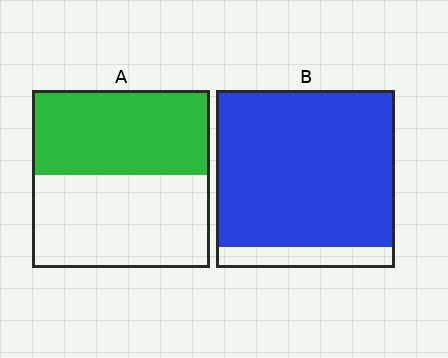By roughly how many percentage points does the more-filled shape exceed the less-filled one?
By roughly 40 percentage points (B over A).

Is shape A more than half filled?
Roughly half.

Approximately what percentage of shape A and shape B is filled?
A is approximately 50% and B is approximately 90%.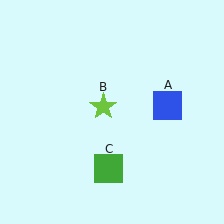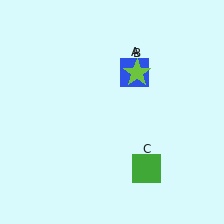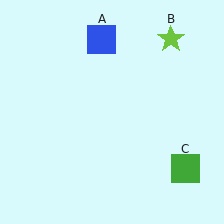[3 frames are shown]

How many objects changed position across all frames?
3 objects changed position: blue square (object A), lime star (object B), green square (object C).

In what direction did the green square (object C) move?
The green square (object C) moved right.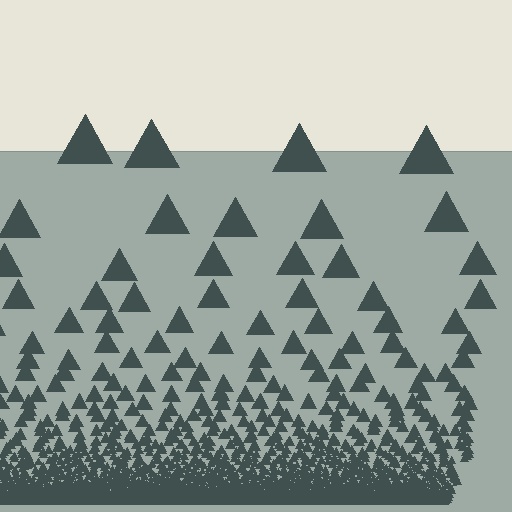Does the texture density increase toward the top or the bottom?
Density increases toward the bottom.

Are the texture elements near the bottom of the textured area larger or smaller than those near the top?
Smaller. The gradient is inverted — elements near the bottom are smaller and denser.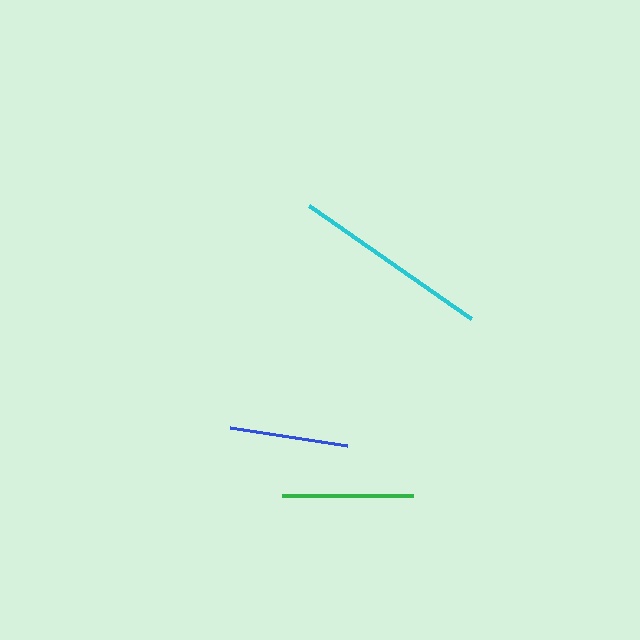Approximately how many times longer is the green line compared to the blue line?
The green line is approximately 1.1 times the length of the blue line.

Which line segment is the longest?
The cyan line is the longest at approximately 197 pixels.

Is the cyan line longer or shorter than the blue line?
The cyan line is longer than the blue line.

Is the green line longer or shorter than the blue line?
The green line is longer than the blue line.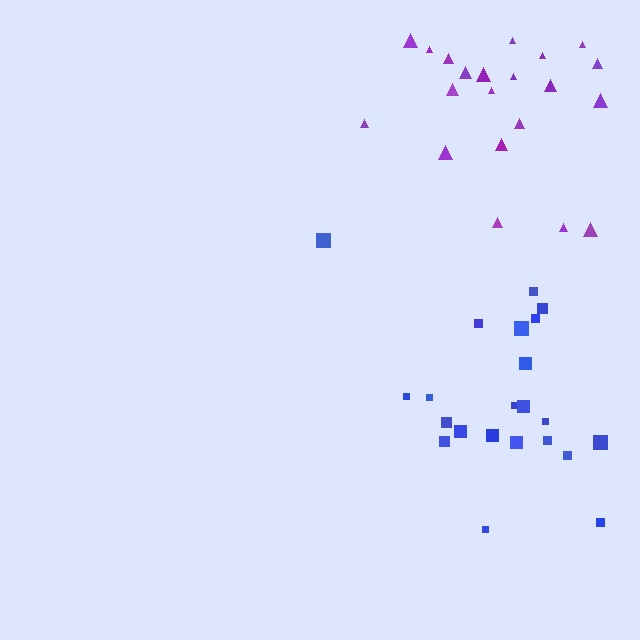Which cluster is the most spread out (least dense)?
Purple.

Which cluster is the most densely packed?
Blue.